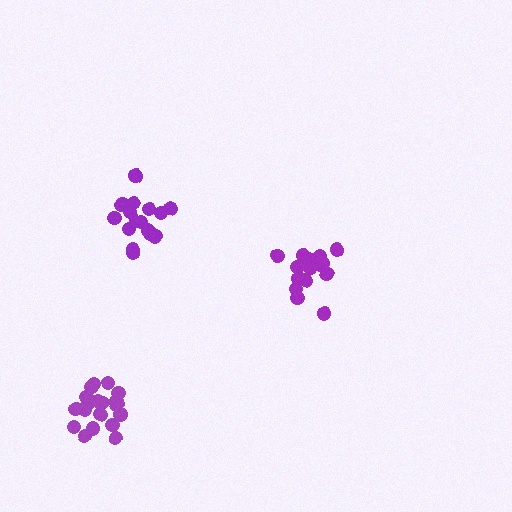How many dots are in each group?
Group 1: 18 dots, Group 2: 18 dots, Group 3: 19 dots (55 total).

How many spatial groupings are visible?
There are 3 spatial groupings.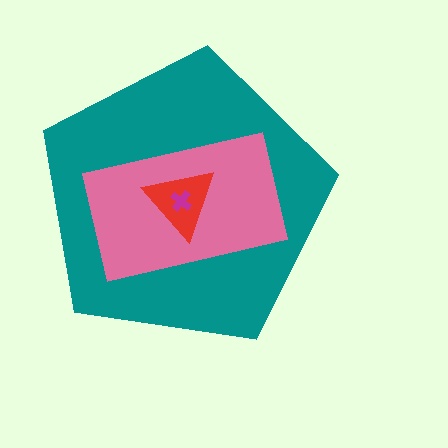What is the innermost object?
The magenta cross.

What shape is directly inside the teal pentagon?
The pink rectangle.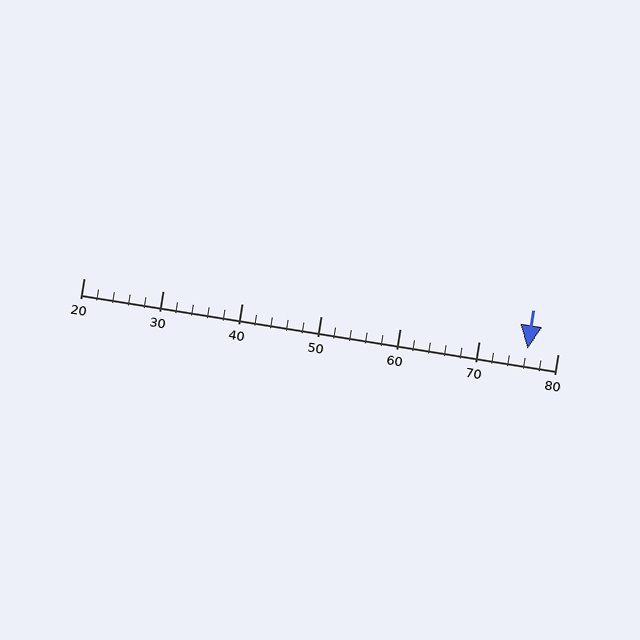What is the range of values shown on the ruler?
The ruler shows values from 20 to 80.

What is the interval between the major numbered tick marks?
The major tick marks are spaced 10 units apart.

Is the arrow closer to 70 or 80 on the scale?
The arrow is closer to 80.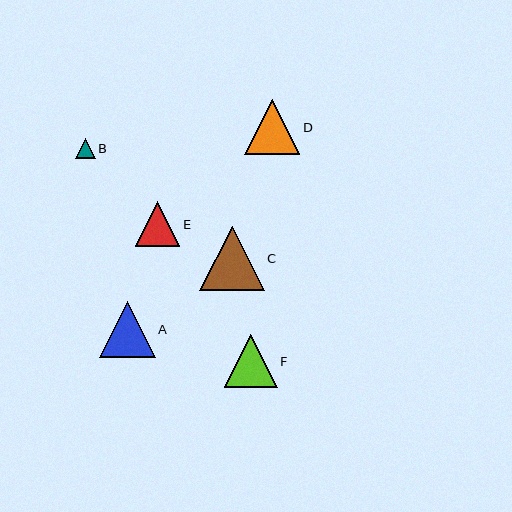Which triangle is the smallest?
Triangle B is the smallest with a size of approximately 20 pixels.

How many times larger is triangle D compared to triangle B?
Triangle D is approximately 2.7 times the size of triangle B.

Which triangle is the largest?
Triangle C is the largest with a size of approximately 64 pixels.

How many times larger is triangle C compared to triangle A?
Triangle C is approximately 1.1 times the size of triangle A.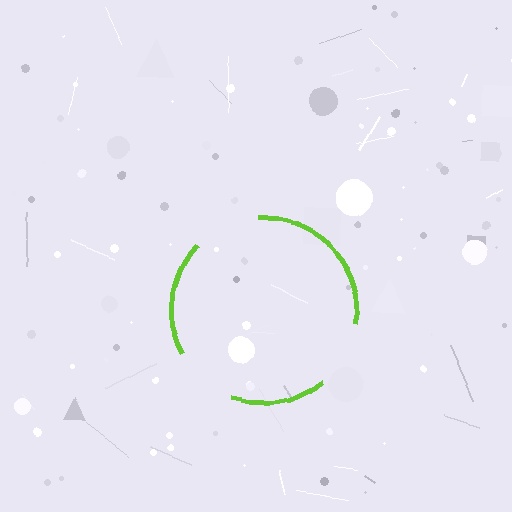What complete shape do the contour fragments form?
The contour fragments form a circle.